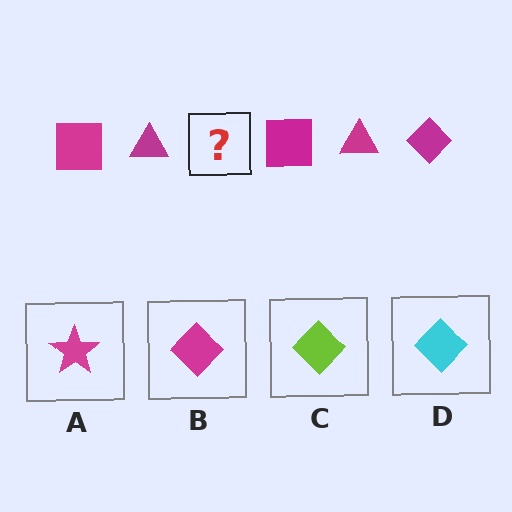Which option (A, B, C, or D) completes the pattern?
B.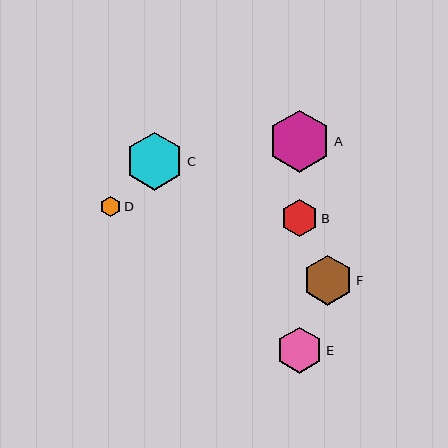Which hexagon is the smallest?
Hexagon D is the smallest with a size of approximately 21 pixels.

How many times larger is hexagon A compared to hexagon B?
Hexagon A is approximately 1.7 times the size of hexagon B.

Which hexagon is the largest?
Hexagon A is the largest with a size of approximately 62 pixels.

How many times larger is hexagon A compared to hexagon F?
Hexagon A is approximately 1.2 times the size of hexagon F.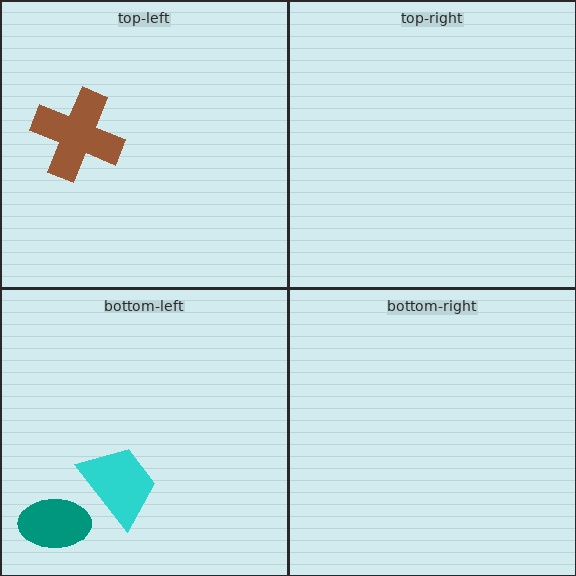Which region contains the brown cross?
The top-left region.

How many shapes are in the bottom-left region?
2.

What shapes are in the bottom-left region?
The cyan trapezoid, the teal ellipse.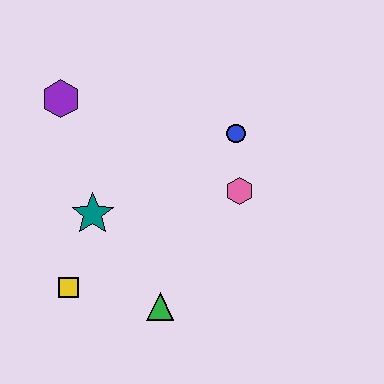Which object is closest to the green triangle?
The yellow square is closest to the green triangle.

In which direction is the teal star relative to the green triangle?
The teal star is above the green triangle.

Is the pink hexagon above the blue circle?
No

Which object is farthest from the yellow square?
The blue circle is farthest from the yellow square.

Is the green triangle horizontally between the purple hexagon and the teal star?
No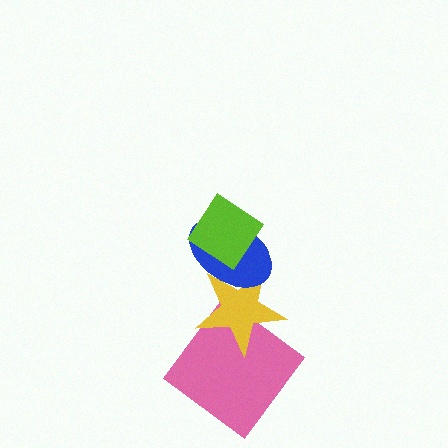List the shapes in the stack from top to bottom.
From top to bottom: the lime diamond, the blue ellipse, the yellow star, the pink diamond.